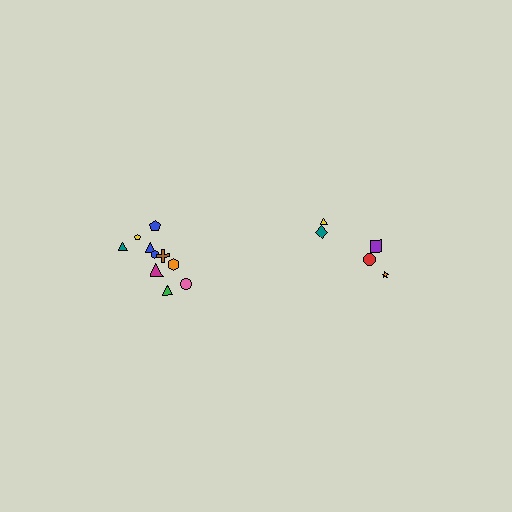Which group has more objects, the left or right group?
The left group.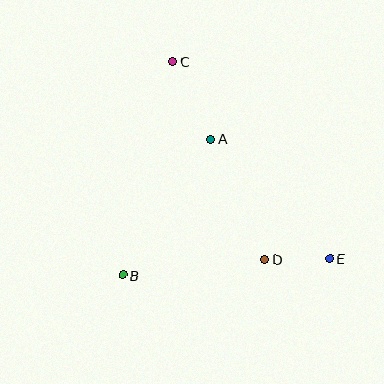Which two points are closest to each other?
Points D and E are closest to each other.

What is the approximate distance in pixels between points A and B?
The distance between A and B is approximately 162 pixels.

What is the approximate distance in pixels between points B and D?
The distance between B and D is approximately 143 pixels.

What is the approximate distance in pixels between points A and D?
The distance between A and D is approximately 132 pixels.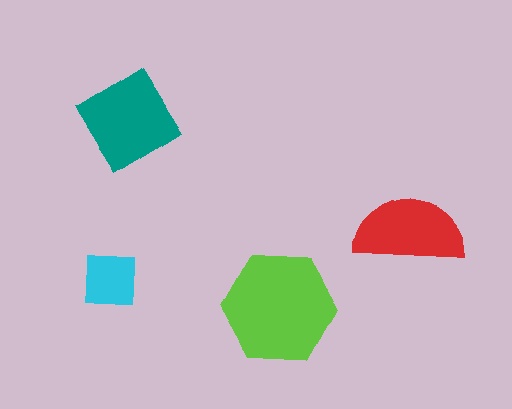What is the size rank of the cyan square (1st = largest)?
4th.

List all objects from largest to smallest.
The lime hexagon, the teal diamond, the red semicircle, the cyan square.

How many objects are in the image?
There are 4 objects in the image.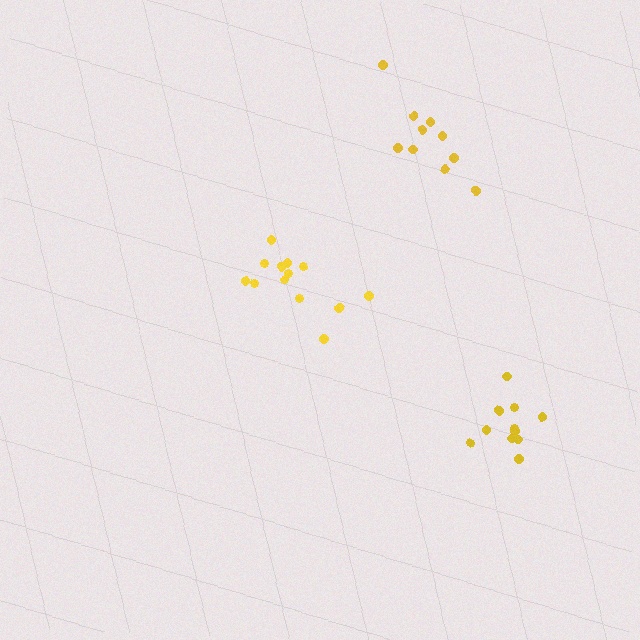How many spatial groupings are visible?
There are 3 spatial groupings.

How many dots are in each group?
Group 1: 11 dots, Group 2: 10 dots, Group 3: 13 dots (34 total).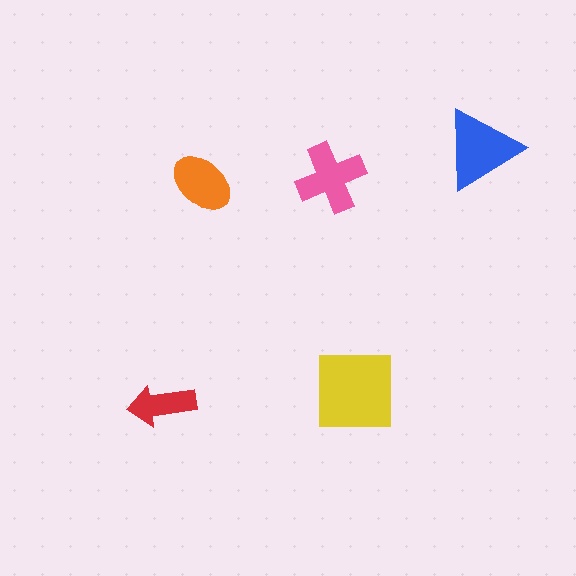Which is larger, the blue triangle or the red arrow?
The blue triangle.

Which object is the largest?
The yellow square.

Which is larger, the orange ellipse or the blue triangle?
The blue triangle.